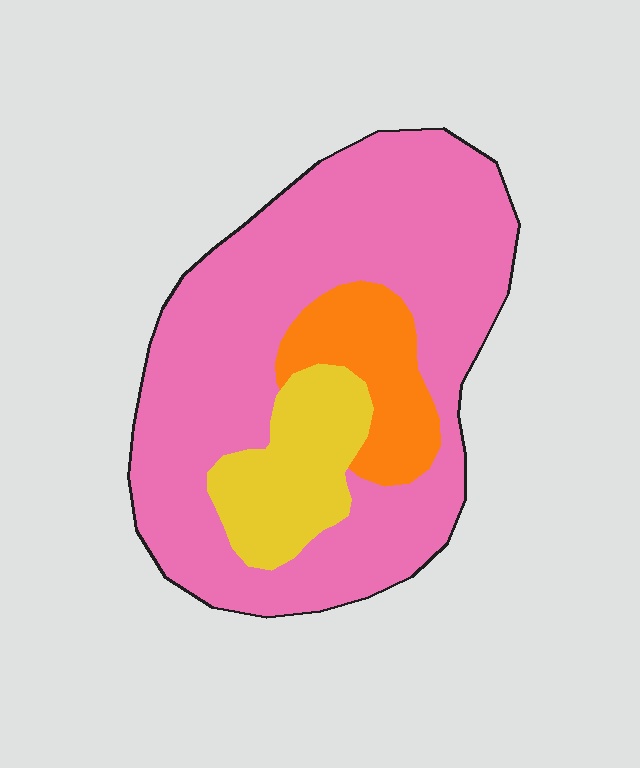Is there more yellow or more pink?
Pink.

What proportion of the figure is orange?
Orange takes up about one eighth (1/8) of the figure.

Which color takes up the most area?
Pink, at roughly 70%.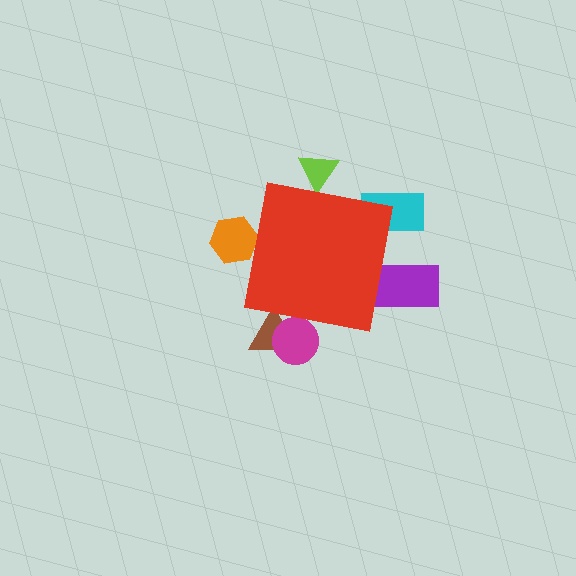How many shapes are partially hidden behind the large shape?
6 shapes are partially hidden.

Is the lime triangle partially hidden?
Yes, the lime triangle is partially hidden behind the red square.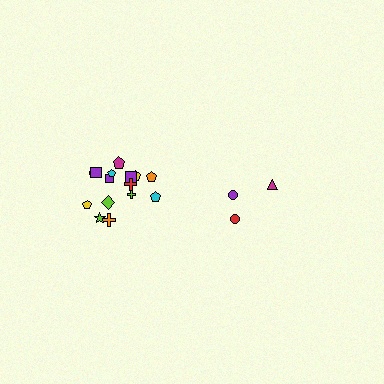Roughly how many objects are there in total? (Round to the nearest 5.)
Roughly 20 objects in total.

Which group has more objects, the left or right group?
The left group.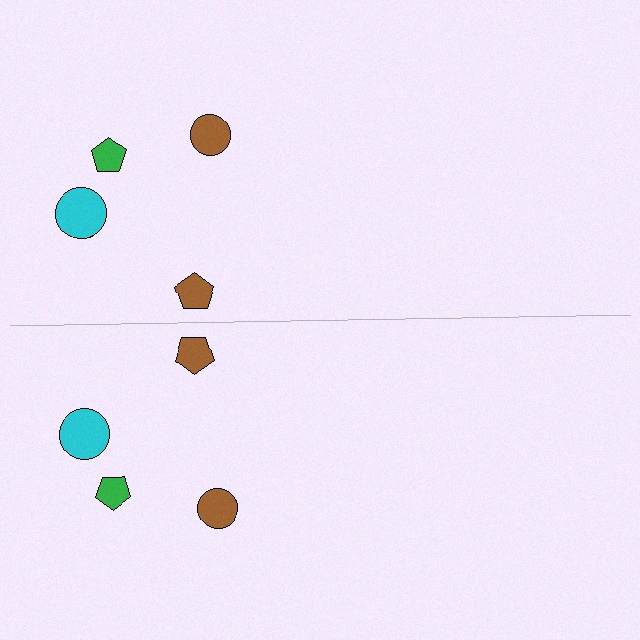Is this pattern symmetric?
Yes, this pattern has bilateral (reflection) symmetry.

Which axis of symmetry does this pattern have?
The pattern has a horizontal axis of symmetry running through the center of the image.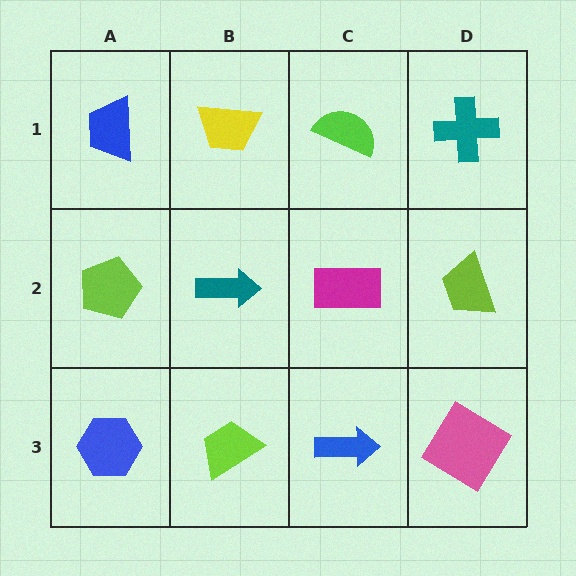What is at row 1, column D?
A teal cross.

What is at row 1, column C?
A lime semicircle.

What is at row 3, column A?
A blue hexagon.